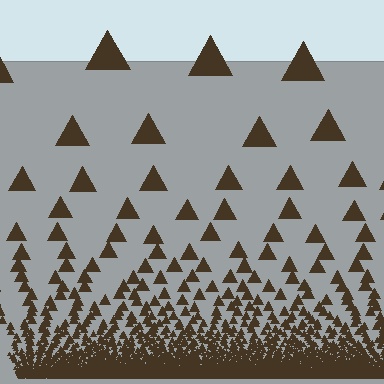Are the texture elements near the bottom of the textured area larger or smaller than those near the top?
Smaller. The gradient is inverted — elements near the bottom are smaller and denser.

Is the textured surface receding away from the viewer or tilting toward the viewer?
The surface appears to tilt toward the viewer. Texture elements get larger and sparser toward the top.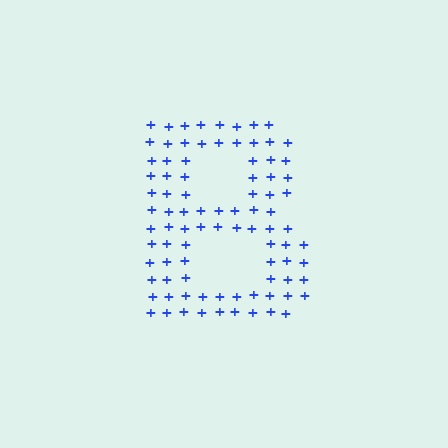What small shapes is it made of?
It is made of small plus signs.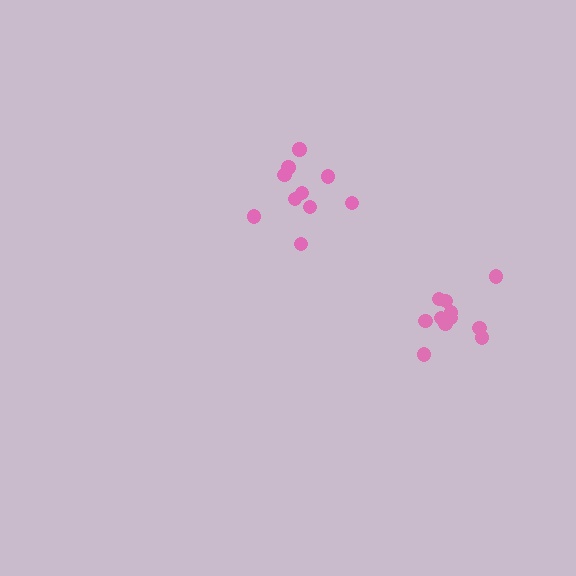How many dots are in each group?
Group 1: 10 dots, Group 2: 11 dots (21 total).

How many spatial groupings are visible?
There are 2 spatial groupings.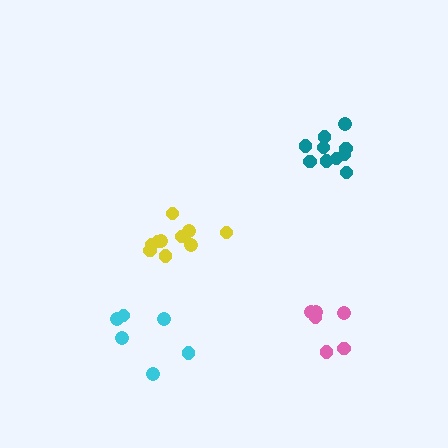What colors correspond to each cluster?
The clusters are colored: cyan, yellow, pink, teal.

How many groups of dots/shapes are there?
There are 4 groups.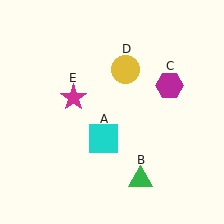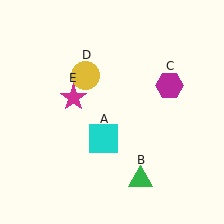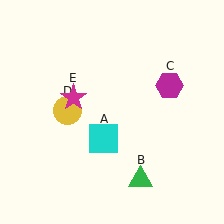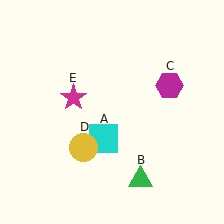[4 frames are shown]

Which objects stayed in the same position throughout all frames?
Cyan square (object A) and green triangle (object B) and magenta hexagon (object C) and magenta star (object E) remained stationary.